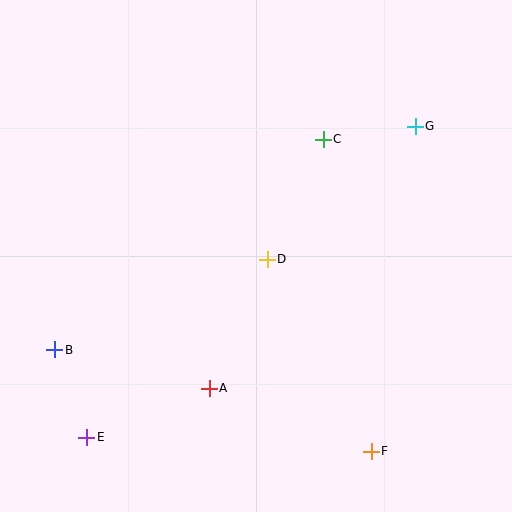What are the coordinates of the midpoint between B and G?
The midpoint between B and G is at (235, 238).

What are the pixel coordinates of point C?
Point C is at (323, 139).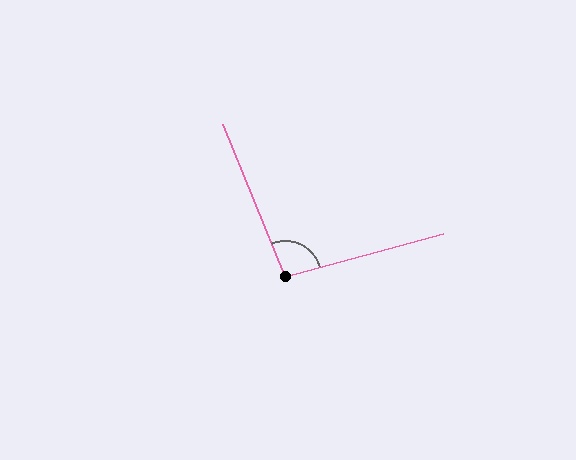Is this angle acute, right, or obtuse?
It is obtuse.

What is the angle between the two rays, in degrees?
Approximately 97 degrees.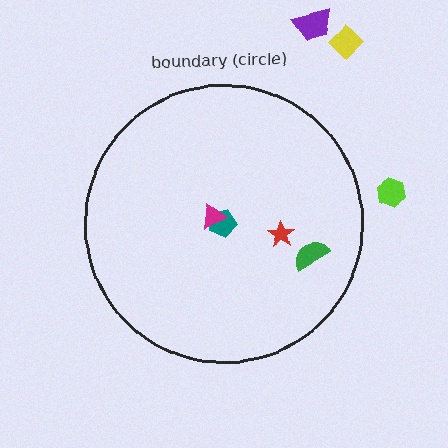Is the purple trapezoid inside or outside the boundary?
Outside.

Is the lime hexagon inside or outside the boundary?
Outside.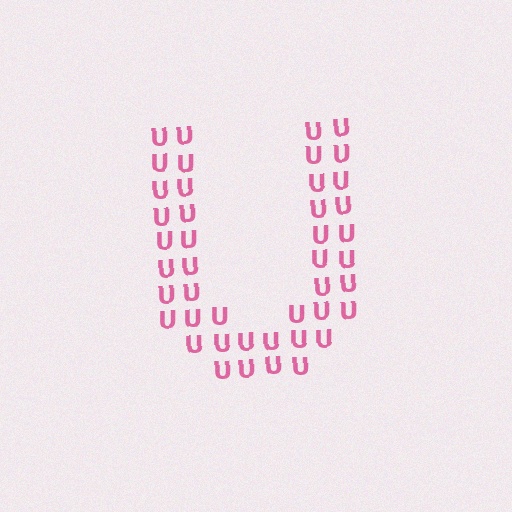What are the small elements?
The small elements are letter U's.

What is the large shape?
The large shape is the letter U.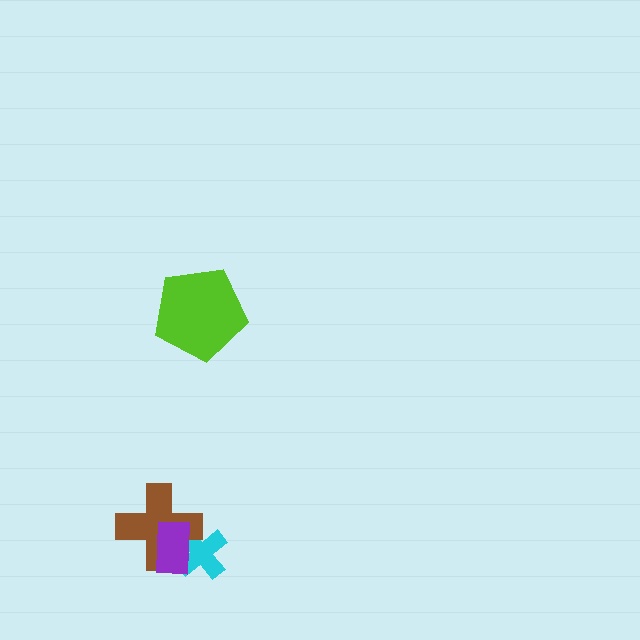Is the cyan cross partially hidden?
Yes, it is partially covered by another shape.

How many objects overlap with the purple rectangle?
2 objects overlap with the purple rectangle.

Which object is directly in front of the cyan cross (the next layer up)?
The brown cross is directly in front of the cyan cross.